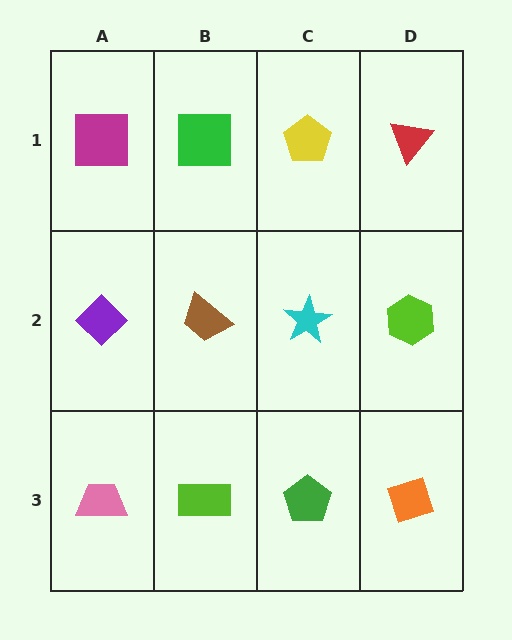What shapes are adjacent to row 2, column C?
A yellow pentagon (row 1, column C), a green pentagon (row 3, column C), a brown trapezoid (row 2, column B), a lime hexagon (row 2, column D).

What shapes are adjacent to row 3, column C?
A cyan star (row 2, column C), a lime rectangle (row 3, column B), an orange diamond (row 3, column D).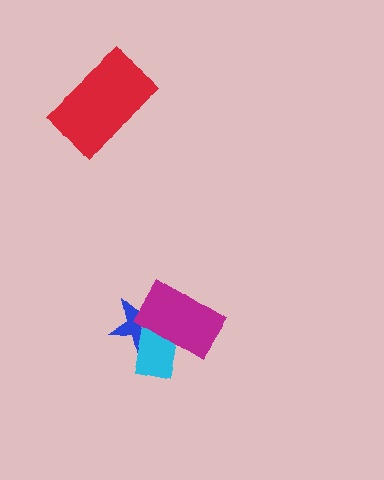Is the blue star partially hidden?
Yes, it is partially covered by another shape.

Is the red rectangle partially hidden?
No, no other shape covers it.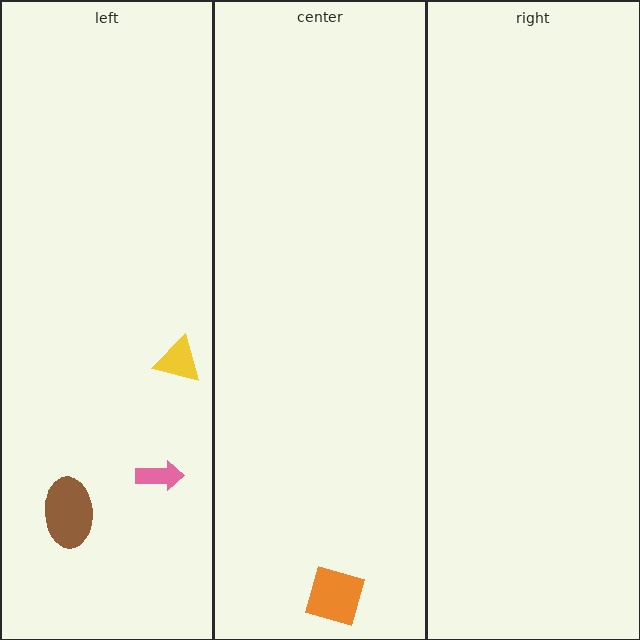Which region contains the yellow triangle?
The left region.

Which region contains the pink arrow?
The left region.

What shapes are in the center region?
The orange diamond.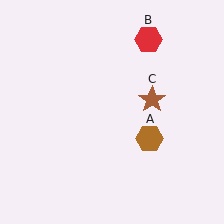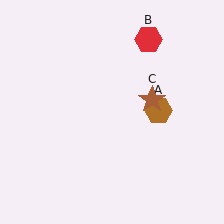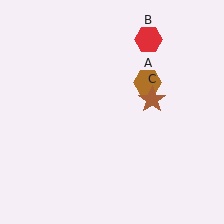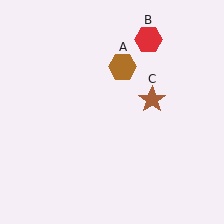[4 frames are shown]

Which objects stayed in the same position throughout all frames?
Red hexagon (object B) and brown star (object C) remained stationary.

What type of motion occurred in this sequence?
The brown hexagon (object A) rotated counterclockwise around the center of the scene.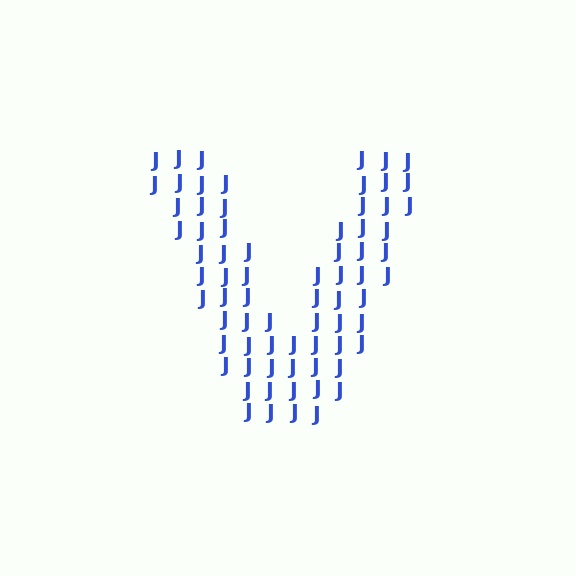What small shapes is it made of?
It is made of small letter J's.